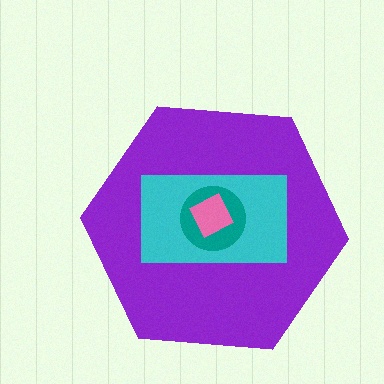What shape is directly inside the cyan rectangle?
The teal circle.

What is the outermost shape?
The purple hexagon.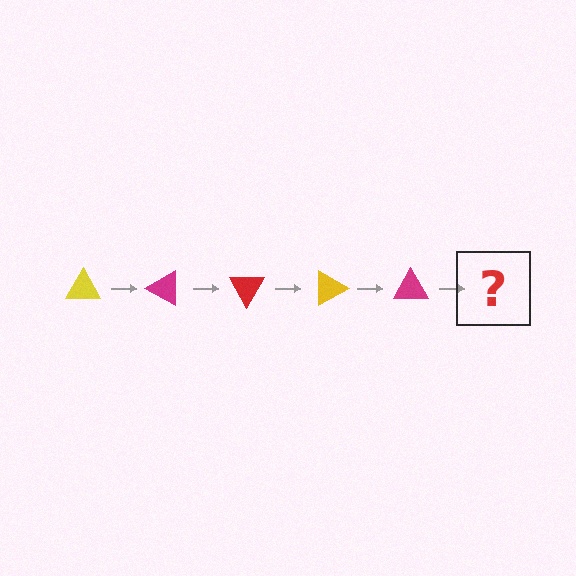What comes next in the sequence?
The next element should be a red triangle, rotated 150 degrees from the start.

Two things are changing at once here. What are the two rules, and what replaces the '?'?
The two rules are that it rotates 30 degrees each step and the color cycles through yellow, magenta, and red. The '?' should be a red triangle, rotated 150 degrees from the start.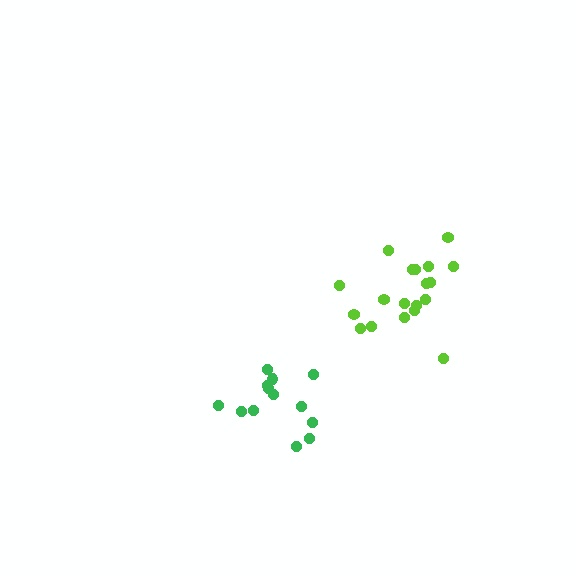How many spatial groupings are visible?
There are 2 spatial groupings.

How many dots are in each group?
Group 1: 19 dots, Group 2: 13 dots (32 total).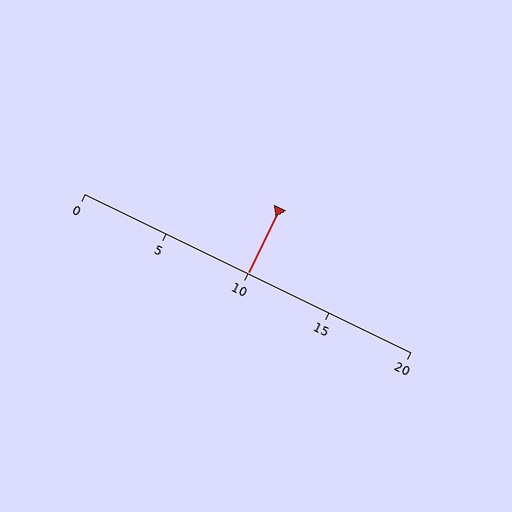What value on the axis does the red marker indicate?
The marker indicates approximately 10.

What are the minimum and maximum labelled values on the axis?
The axis runs from 0 to 20.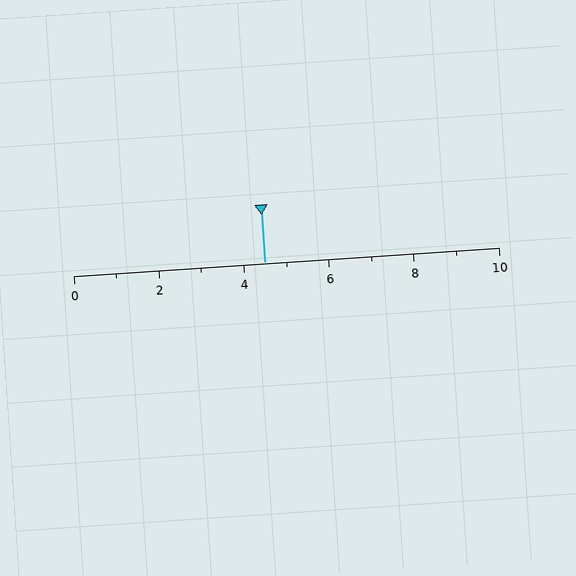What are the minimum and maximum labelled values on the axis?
The axis runs from 0 to 10.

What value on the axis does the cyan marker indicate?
The marker indicates approximately 4.5.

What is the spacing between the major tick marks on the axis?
The major ticks are spaced 2 apart.